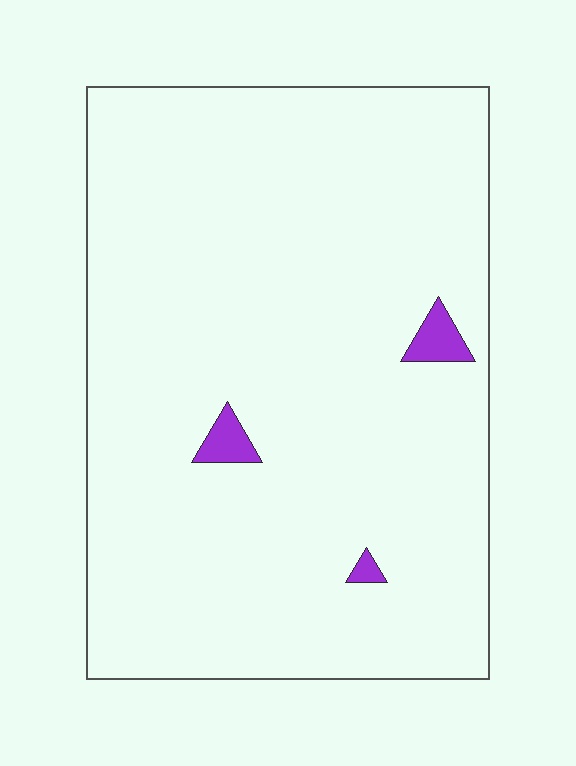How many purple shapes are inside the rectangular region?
3.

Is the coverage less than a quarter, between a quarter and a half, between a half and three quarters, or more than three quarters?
Less than a quarter.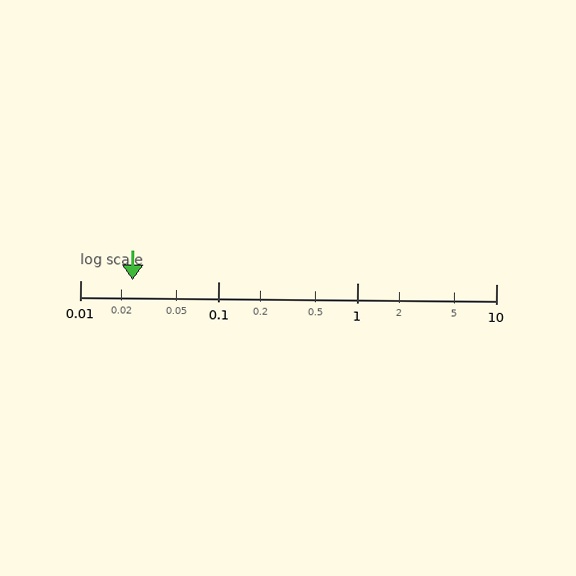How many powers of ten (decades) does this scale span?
The scale spans 3 decades, from 0.01 to 10.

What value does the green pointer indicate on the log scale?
The pointer indicates approximately 0.024.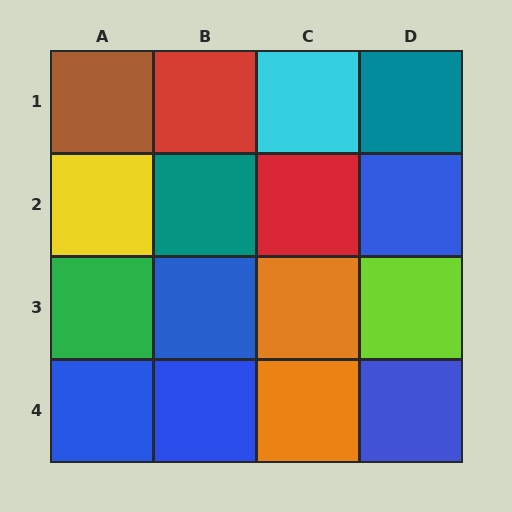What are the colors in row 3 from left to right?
Green, blue, orange, lime.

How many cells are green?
1 cell is green.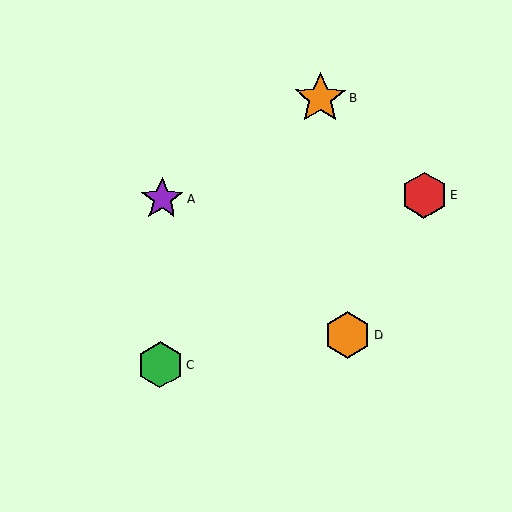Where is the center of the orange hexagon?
The center of the orange hexagon is at (348, 335).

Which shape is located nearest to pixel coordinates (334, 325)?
The orange hexagon (labeled D) at (348, 335) is nearest to that location.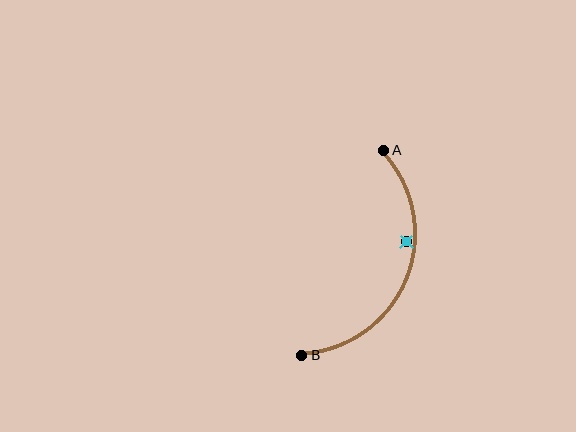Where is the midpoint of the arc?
The arc midpoint is the point on the curve farthest from the straight line joining A and B. It sits to the right of that line.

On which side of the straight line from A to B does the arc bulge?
The arc bulges to the right of the straight line connecting A and B.